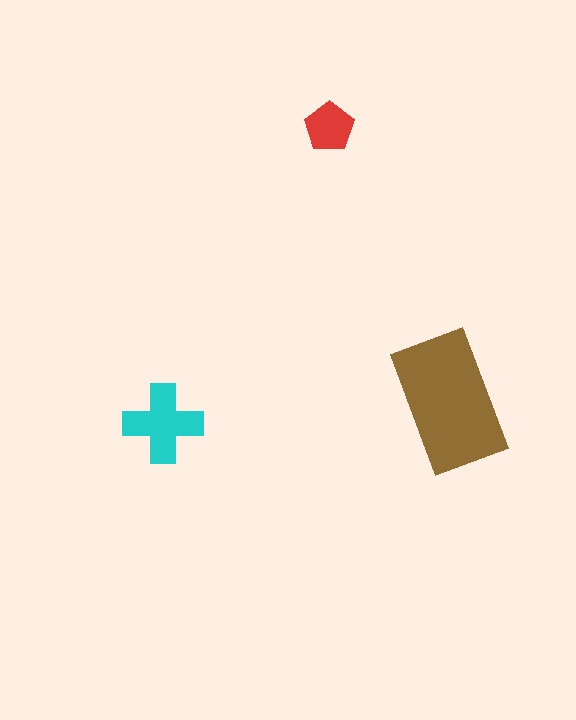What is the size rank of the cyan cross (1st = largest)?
2nd.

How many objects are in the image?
There are 3 objects in the image.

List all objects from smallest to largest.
The red pentagon, the cyan cross, the brown rectangle.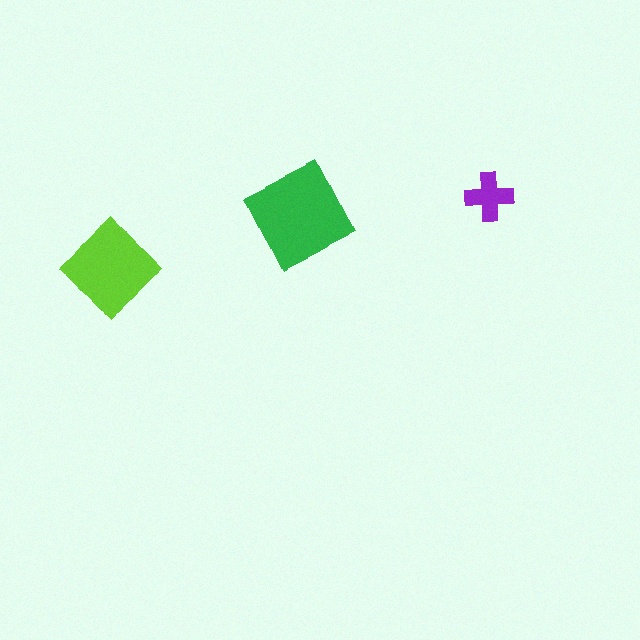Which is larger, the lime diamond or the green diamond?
The green diamond.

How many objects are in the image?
There are 3 objects in the image.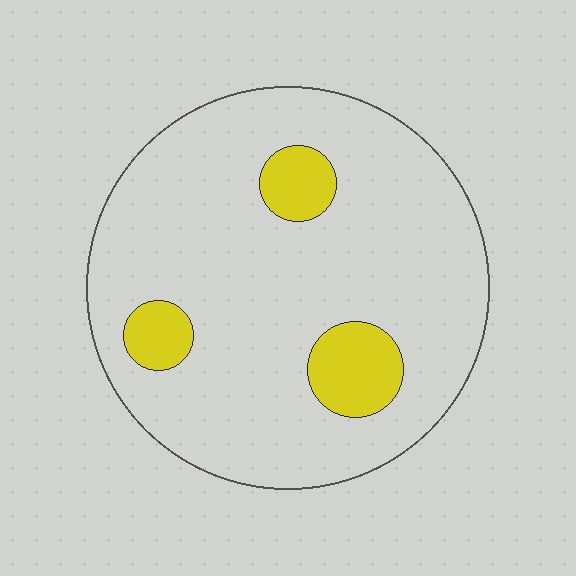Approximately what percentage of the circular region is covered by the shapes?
Approximately 15%.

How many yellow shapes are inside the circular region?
3.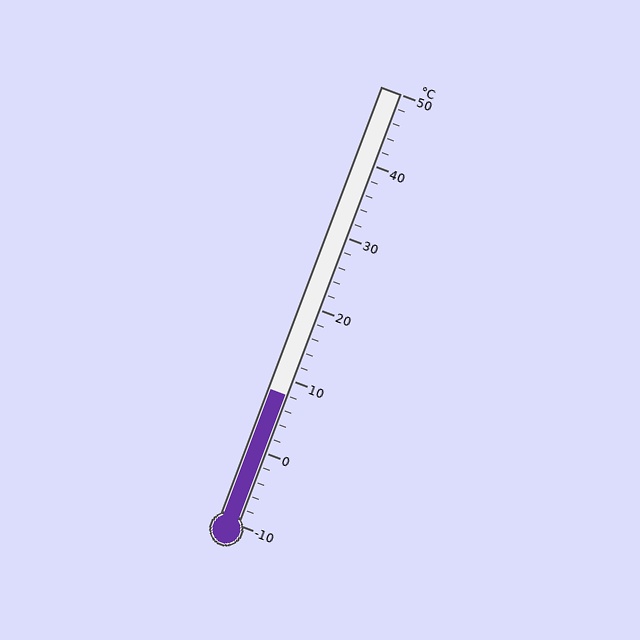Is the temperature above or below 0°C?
The temperature is above 0°C.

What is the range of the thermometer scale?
The thermometer scale ranges from -10°C to 50°C.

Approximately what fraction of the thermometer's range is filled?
The thermometer is filled to approximately 30% of its range.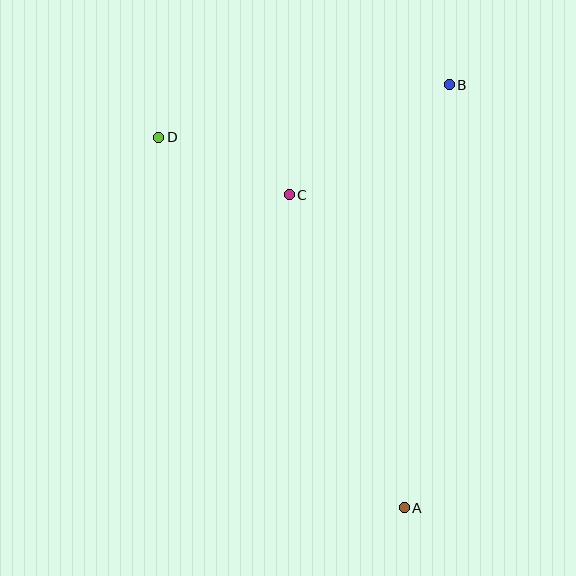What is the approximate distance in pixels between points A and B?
The distance between A and B is approximately 425 pixels.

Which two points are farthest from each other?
Points A and D are farthest from each other.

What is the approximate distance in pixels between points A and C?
The distance between A and C is approximately 333 pixels.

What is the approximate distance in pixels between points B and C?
The distance between B and C is approximately 194 pixels.